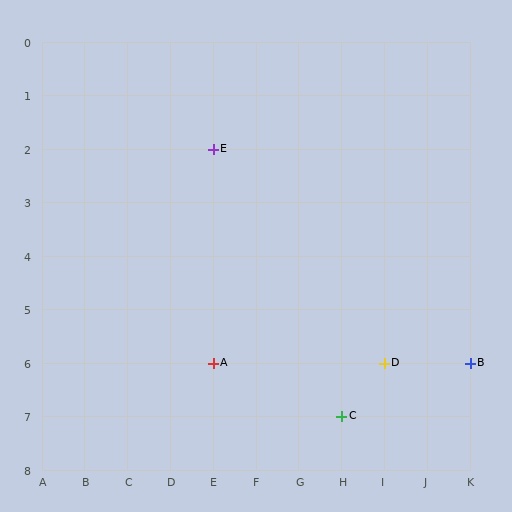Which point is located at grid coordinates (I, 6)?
Point D is at (I, 6).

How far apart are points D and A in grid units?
Points D and A are 4 columns apart.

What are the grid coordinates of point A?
Point A is at grid coordinates (E, 6).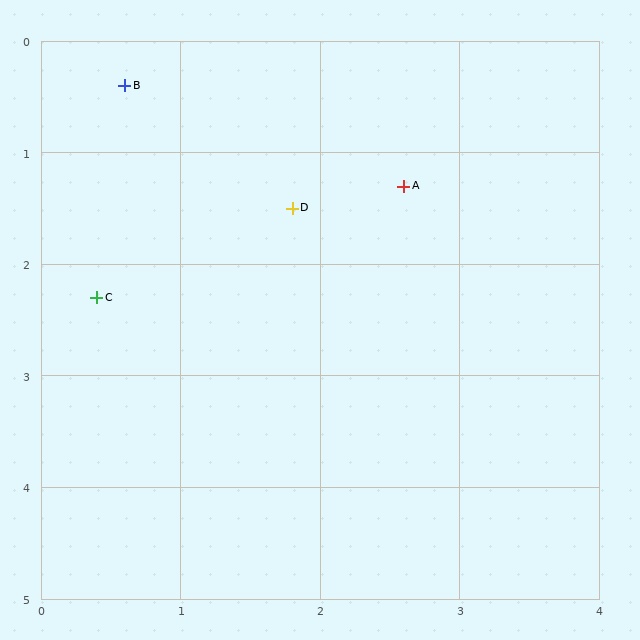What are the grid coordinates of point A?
Point A is at approximately (2.6, 1.3).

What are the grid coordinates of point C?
Point C is at approximately (0.4, 2.3).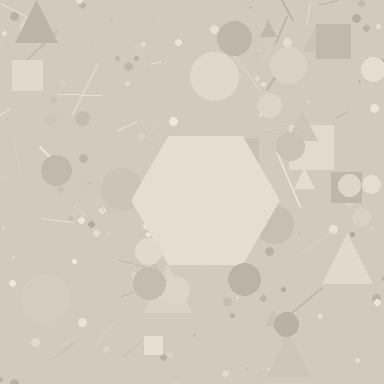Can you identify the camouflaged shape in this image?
The camouflaged shape is a hexagon.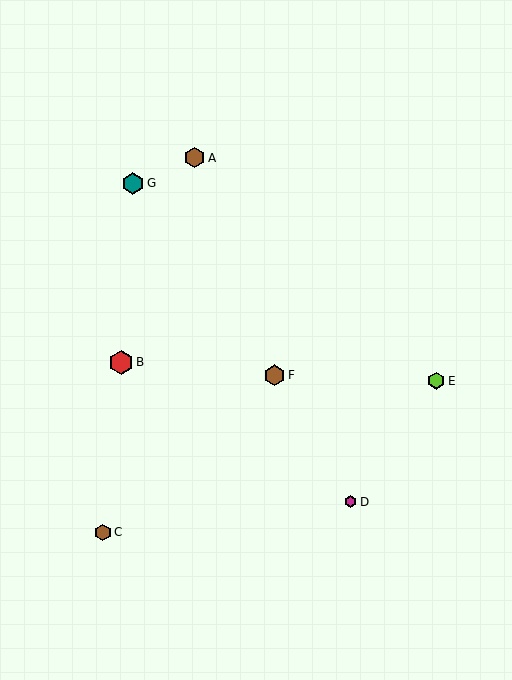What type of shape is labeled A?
Shape A is a brown hexagon.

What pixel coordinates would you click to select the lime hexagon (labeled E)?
Click at (436, 381) to select the lime hexagon E.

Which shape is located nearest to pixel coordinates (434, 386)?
The lime hexagon (labeled E) at (436, 381) is nearest to that location.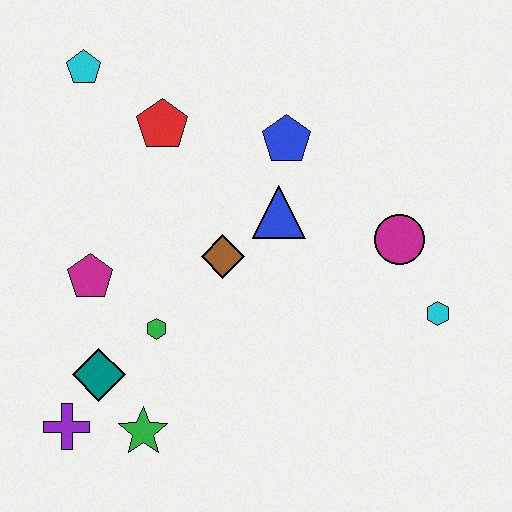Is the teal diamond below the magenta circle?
Yes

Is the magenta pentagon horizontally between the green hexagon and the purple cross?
Yes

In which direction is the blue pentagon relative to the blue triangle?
The blue pentagon is above the blue triangle.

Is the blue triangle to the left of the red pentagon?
No